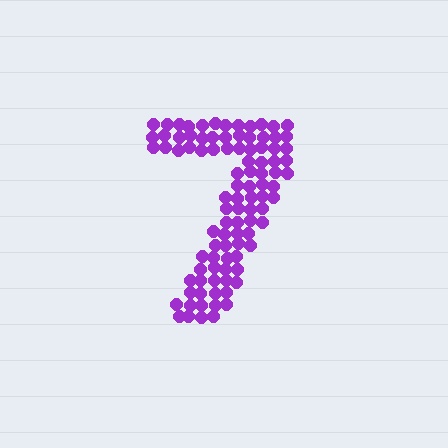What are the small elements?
The small elements are circles.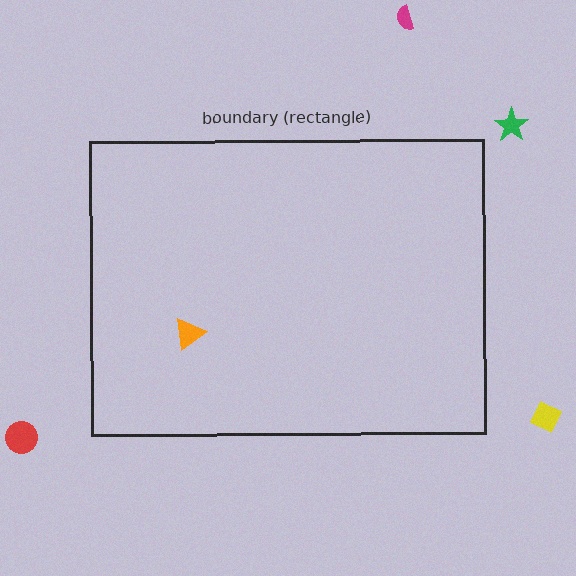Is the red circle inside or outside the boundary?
Outside.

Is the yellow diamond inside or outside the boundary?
Outside.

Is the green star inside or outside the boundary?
Outside.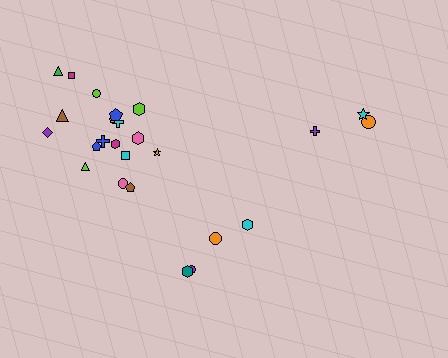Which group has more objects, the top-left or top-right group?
The top-left group.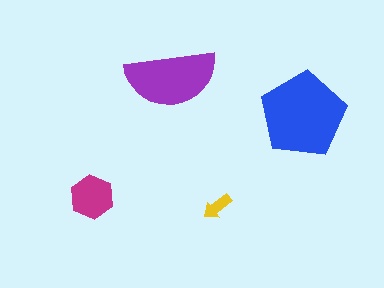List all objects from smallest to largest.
The yellow arrow, the magenta hexagon, the purple semicircle, the blue pentagon.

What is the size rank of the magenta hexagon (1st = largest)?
3rd.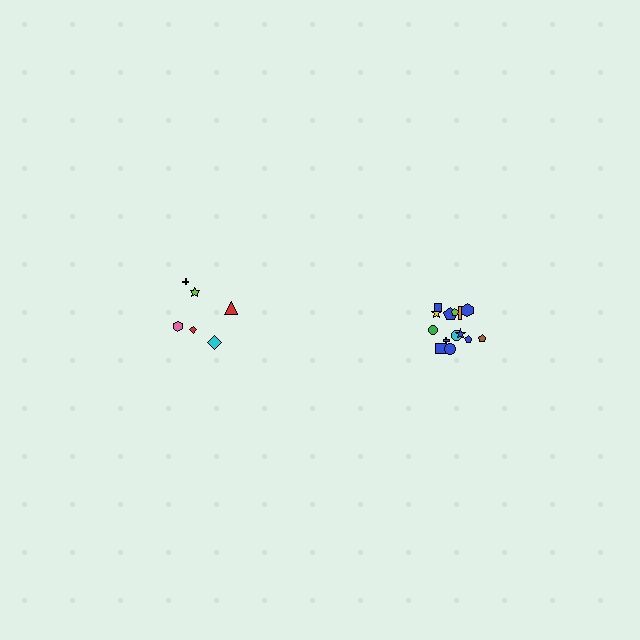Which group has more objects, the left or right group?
The right group.